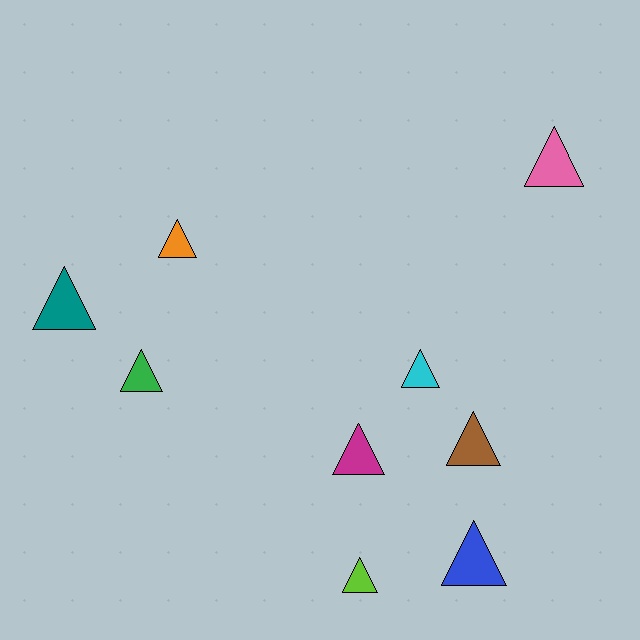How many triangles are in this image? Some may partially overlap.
There are 9 triangles.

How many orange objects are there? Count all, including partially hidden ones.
There is 1 orange object.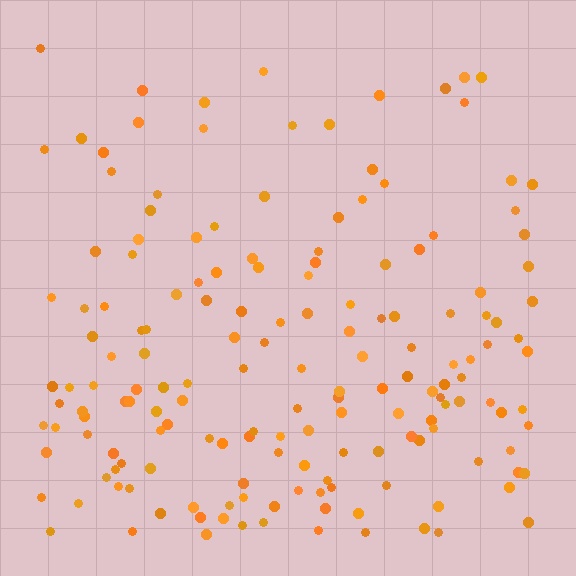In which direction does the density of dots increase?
From top to bottom, with the bottom side densest.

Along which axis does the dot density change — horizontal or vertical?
Vertical.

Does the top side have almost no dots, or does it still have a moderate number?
Still a moderate number, just noticeably fewer than the bottom.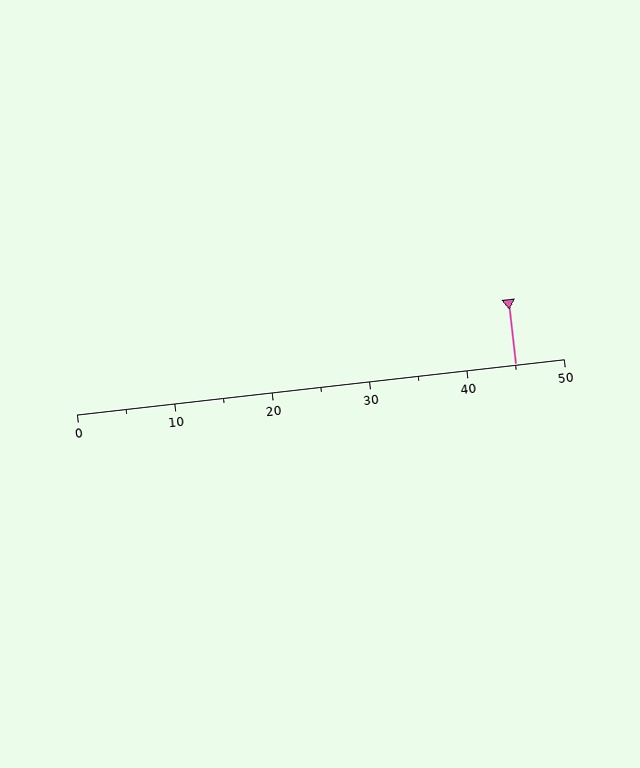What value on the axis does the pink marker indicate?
The marker indicates approximately 45.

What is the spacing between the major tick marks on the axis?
The major ticks are spaced 10 apart.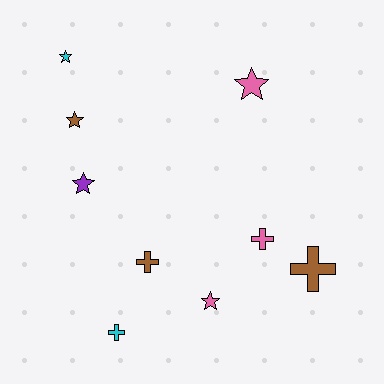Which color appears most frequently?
Brown, with 3 objects.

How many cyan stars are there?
There is 1 cyan star.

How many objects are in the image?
There are 9 objects.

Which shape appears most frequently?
Star, with 5 objects.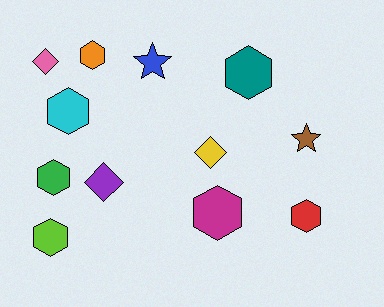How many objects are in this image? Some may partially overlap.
There are 12 objects.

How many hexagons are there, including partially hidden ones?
There are 7 hexagons.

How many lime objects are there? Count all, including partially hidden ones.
There is 1 lime object.